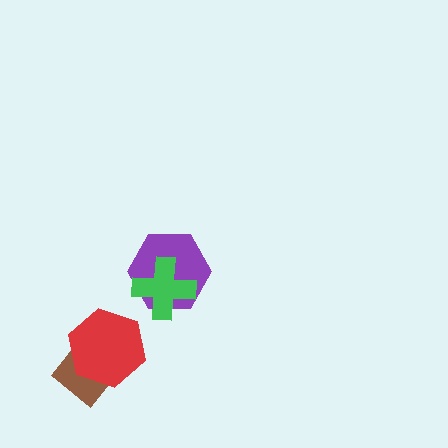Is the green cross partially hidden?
No, no other shape covers it.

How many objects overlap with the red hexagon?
1 object overlaps with the red hexagon.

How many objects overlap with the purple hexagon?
1 object overlaps with the purple hexagon.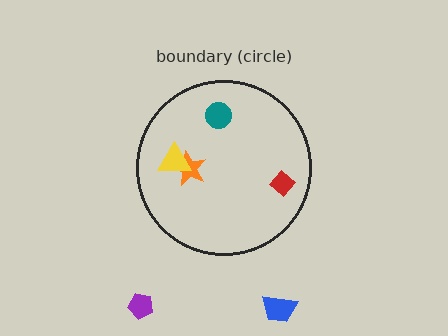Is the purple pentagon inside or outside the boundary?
Outside.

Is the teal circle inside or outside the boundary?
Inside.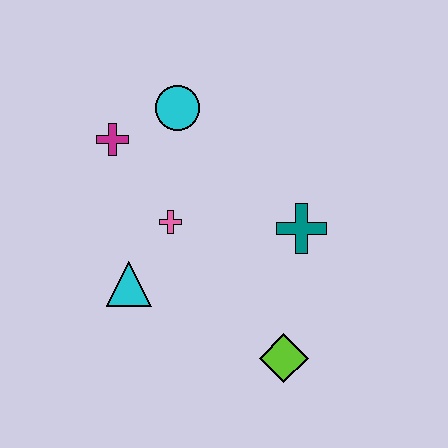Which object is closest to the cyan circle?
The magenta cross is closest to the cyan circle.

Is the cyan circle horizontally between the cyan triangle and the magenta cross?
No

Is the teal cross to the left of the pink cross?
No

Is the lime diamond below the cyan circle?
Yes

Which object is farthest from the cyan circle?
The lime diamond is farthest from the cyan circle.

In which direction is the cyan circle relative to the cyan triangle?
The cyan circle is above the cyan triangle.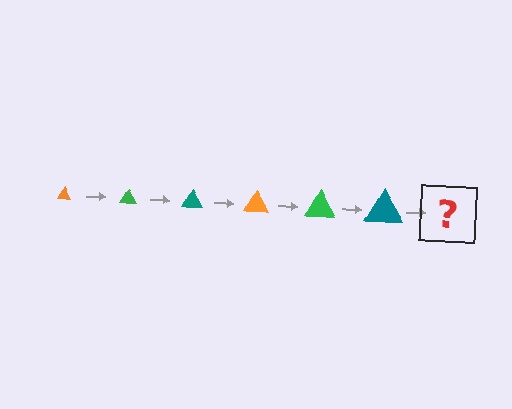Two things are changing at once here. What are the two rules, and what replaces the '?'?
The two rules are that the triangle grows larger each step and the color cycles through orange, green, and teal. The '?' should be an orange triangle, larger than the previous one.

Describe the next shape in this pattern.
It should be an orange triangle, larger than the previous one.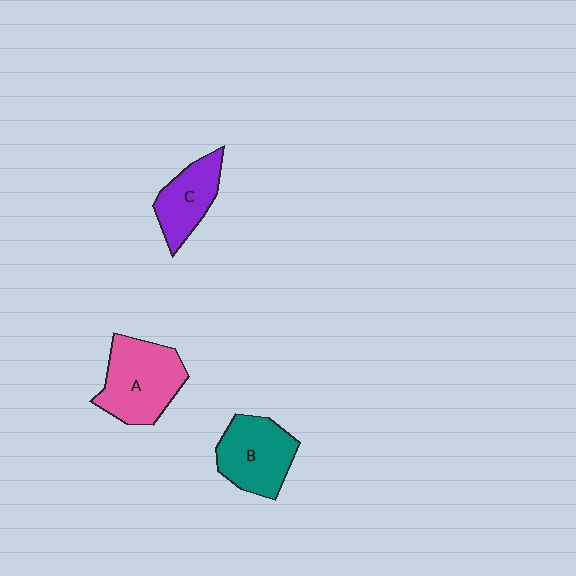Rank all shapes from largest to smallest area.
From largest to smallest: A (pink), B (teal), C (purple).